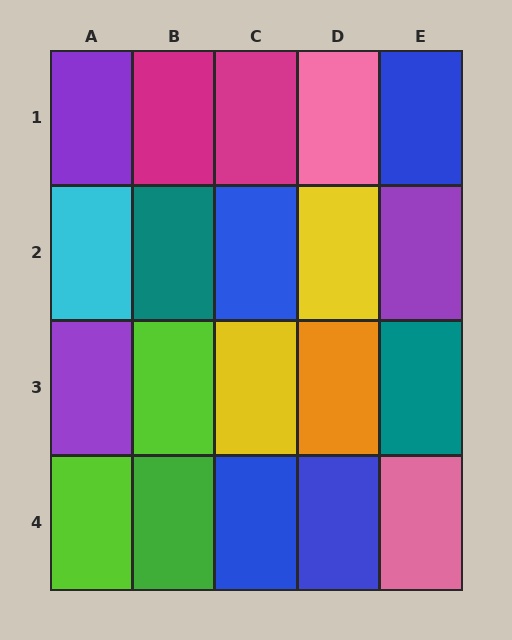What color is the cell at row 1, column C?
Magenta.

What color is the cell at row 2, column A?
Cyan.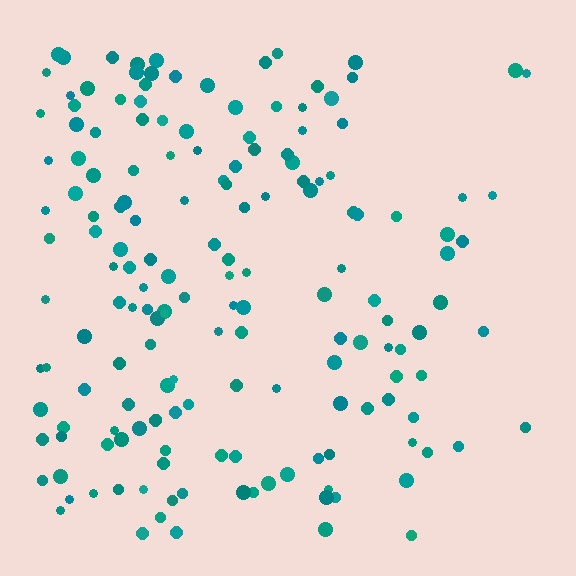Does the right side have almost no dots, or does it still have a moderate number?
Still a moderate number, just noticeably fewer than the left.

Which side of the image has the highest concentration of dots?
The left.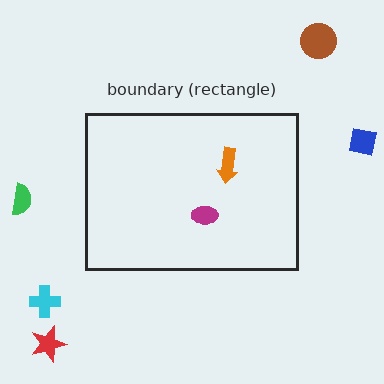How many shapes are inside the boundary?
2 inside, 5 outside.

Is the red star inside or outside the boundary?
Outside.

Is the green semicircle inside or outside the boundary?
Outside.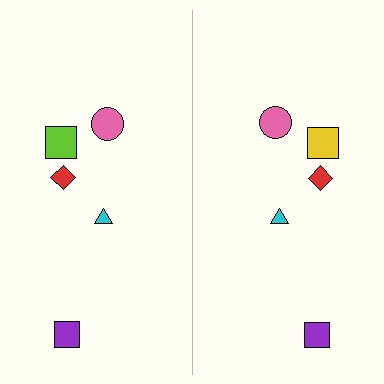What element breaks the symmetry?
The yellow square on the right side breaks the symmetry — its mirror counterpart is lime.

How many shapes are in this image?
There are 10 shapes in this image.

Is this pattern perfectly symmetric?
No, the pattern is not perfectly symmetric. The yellow square on the right side breaks the symmetry — its mirror counterpart is lime.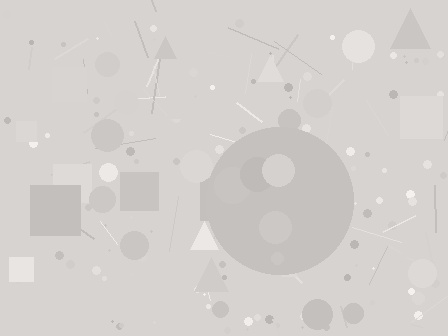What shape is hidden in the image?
A circle is hidden in the image.